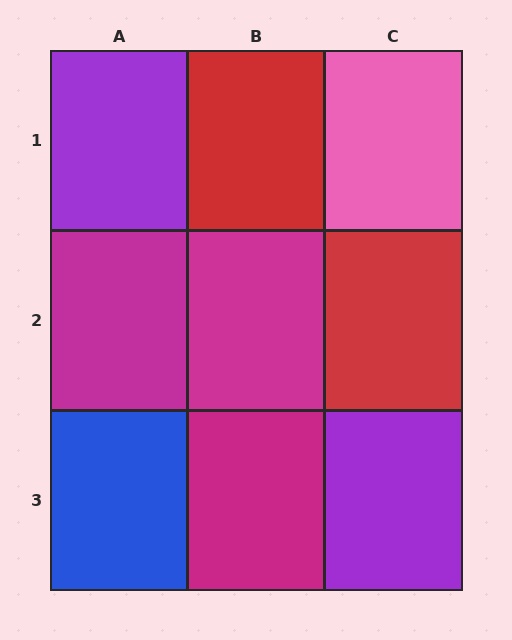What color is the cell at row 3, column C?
Purple.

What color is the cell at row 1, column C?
Pink.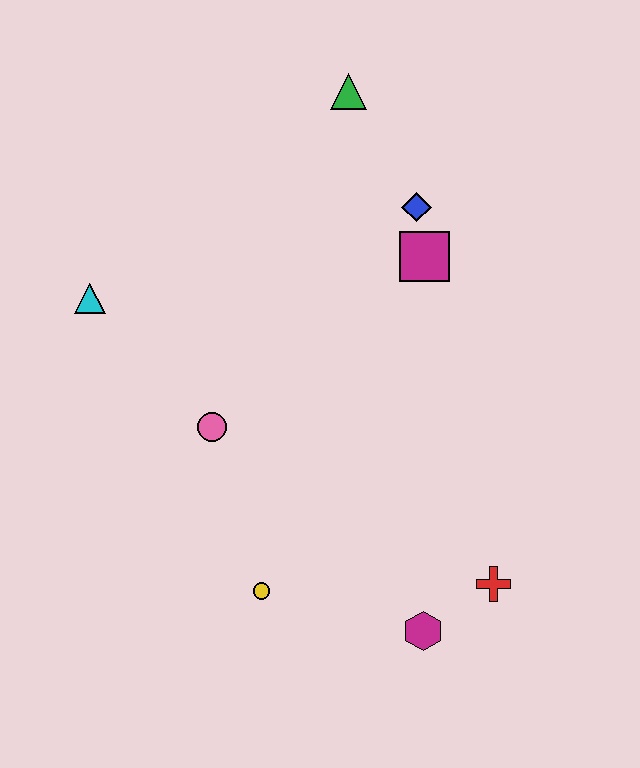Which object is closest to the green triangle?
The blue diamond is closest to the green triangle.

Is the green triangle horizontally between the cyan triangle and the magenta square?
Yes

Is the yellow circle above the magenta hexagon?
Yes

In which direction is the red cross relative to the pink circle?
The red cross is to the right of the pink circle.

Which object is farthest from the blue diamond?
The magenta hexagon is farthest from the blue diamond.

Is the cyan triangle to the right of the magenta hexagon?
No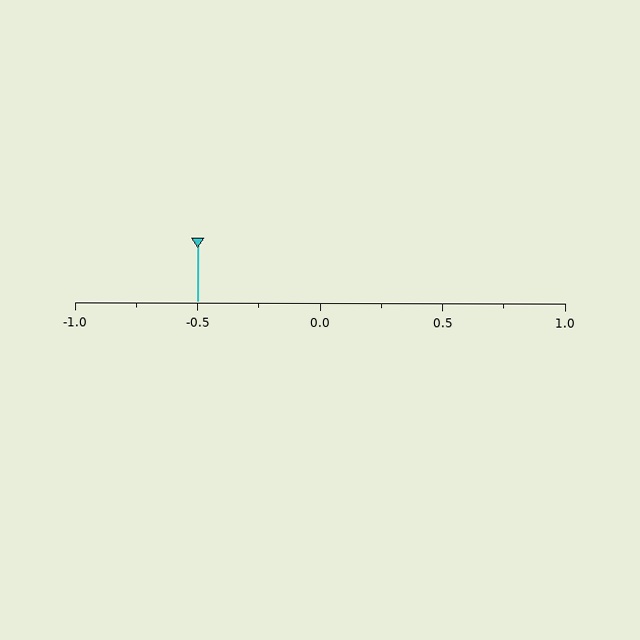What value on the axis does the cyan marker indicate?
The marker indicates approximately -0.5.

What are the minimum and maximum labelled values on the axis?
The axis runs from -1.0 to 1.0.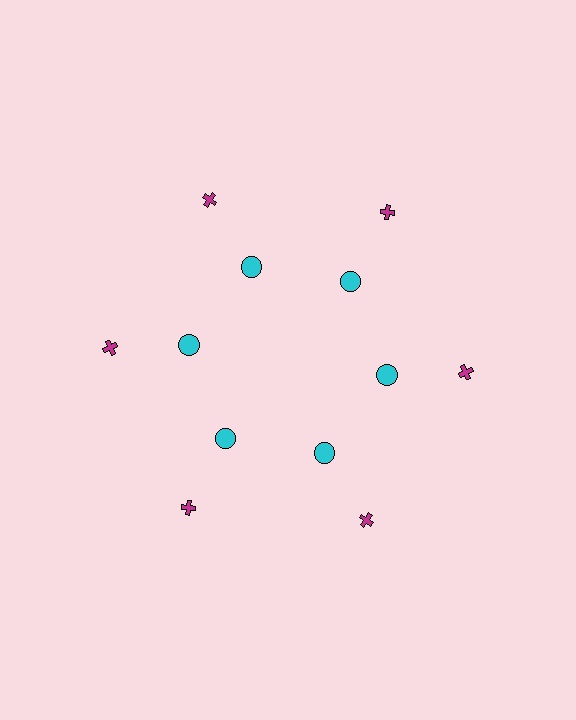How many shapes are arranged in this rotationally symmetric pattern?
There are 12 shapes, arranged in 6 groups of 2.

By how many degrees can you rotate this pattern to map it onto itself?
The pattern maps onto itself every 60 degrees of rotation.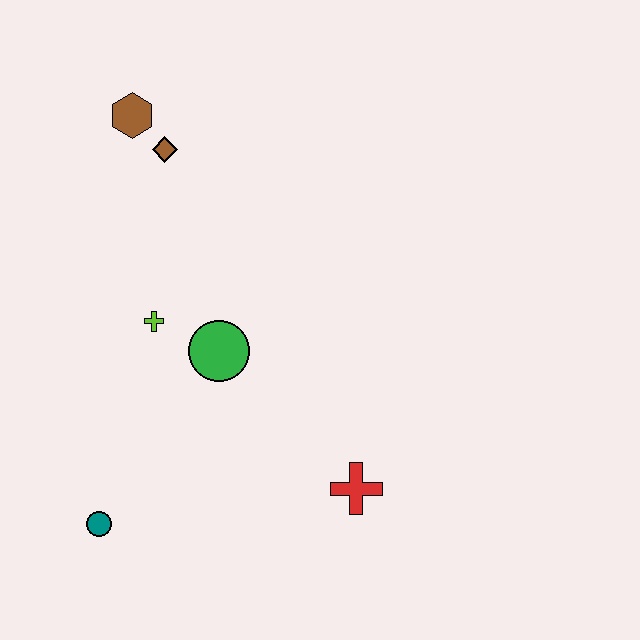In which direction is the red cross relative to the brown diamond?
The red cross is below the brown diamond.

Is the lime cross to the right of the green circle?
No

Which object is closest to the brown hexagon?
The brown diamond is closest to the brown hexagon.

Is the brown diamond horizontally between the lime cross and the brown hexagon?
No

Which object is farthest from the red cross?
The brown hexagon is farthest from the red cross.